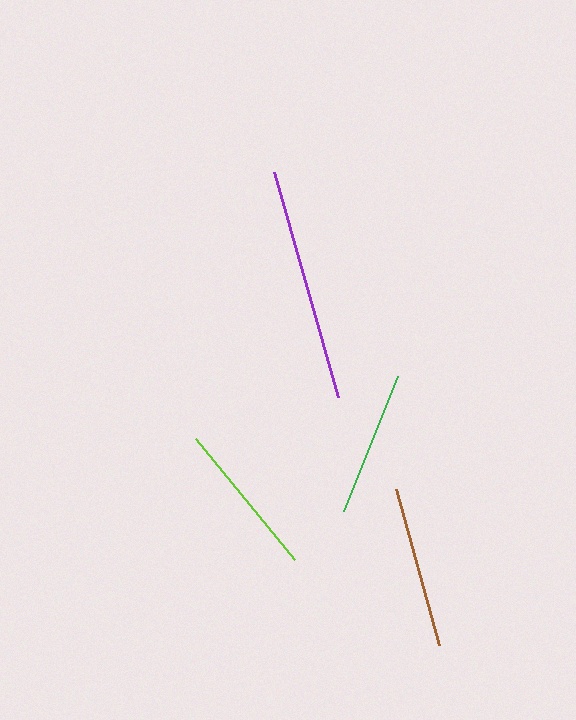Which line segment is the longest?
The purple line is the longest at approximately 234 pixels.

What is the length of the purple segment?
The purple segment is approximately 234 pixels long.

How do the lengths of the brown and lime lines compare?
The brown and lime lines are approximately the same length.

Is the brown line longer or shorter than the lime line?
The brown line is longer than the lime line.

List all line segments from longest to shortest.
From longest to shortest: purple, brown, lime, green.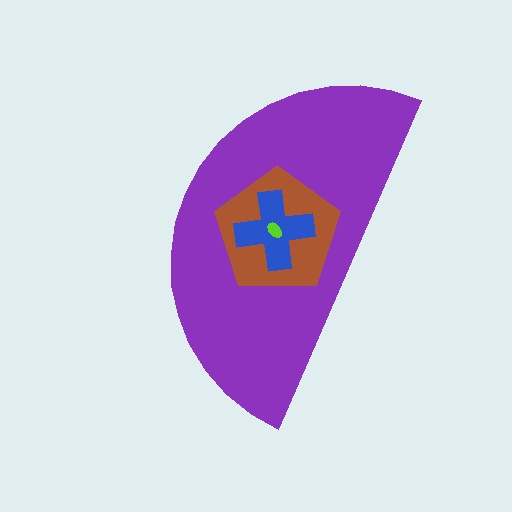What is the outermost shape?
The purple semicircle.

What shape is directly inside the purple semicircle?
The brown pentagon.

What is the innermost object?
The lime ellipse.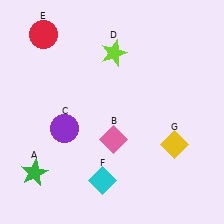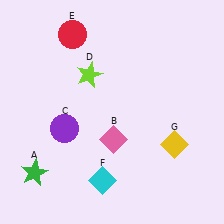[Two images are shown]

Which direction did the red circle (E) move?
The red circle (E) moved right.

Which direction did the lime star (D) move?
The lime star (D) moved left.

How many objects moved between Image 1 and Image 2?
2 objects moved between the two images.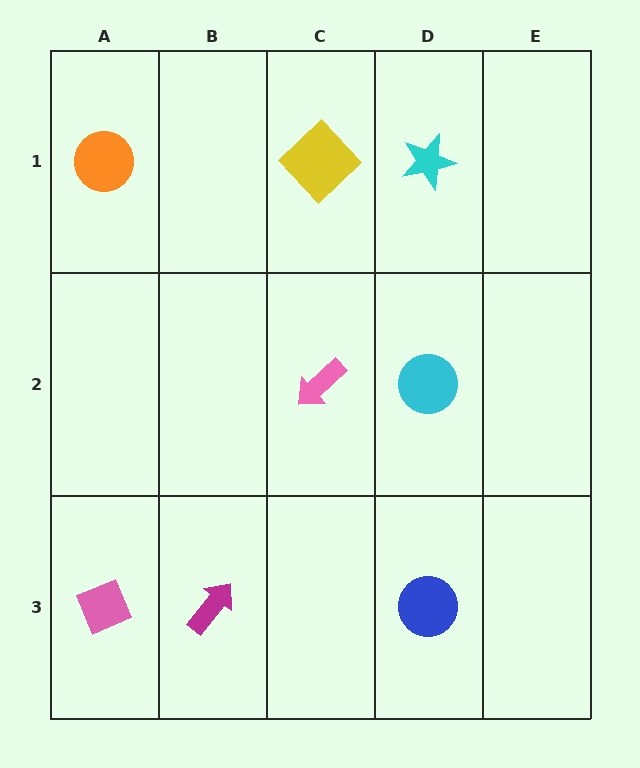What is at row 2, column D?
A cyan circle.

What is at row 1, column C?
A yellow diamond.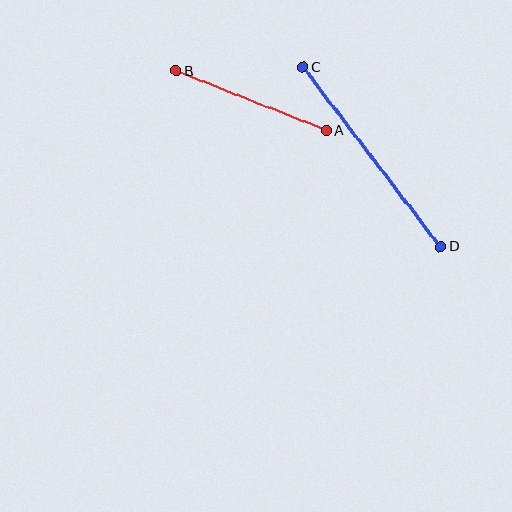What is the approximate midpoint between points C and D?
The midpoint is at approximately (372, 157) pixels.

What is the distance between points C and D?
The distance is approximately 226 pixels.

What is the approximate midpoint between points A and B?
The midpoint is at approximately (251, 101) pixels.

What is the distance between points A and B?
The distance is approximately 162 pixels.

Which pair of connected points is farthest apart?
Points C and D are farthest apart.